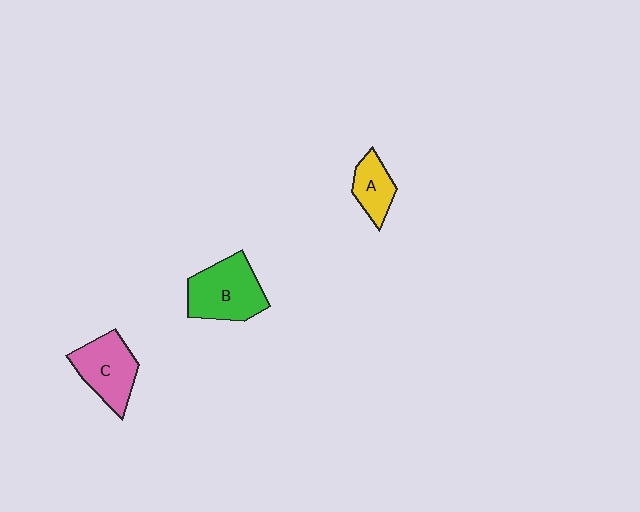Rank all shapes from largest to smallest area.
From largest to smallest: B (green), C (pink), A (yellow).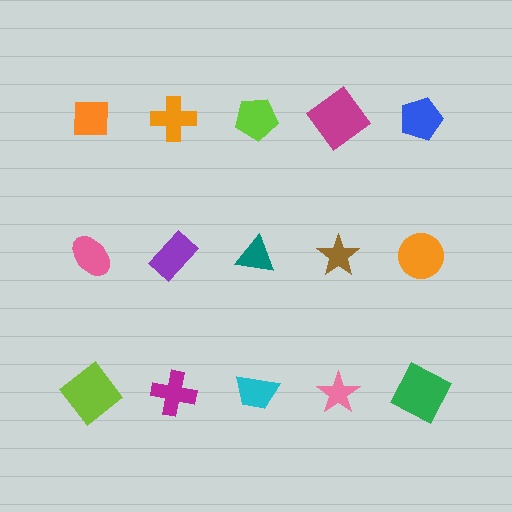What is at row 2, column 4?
A brown star.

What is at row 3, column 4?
A pink star.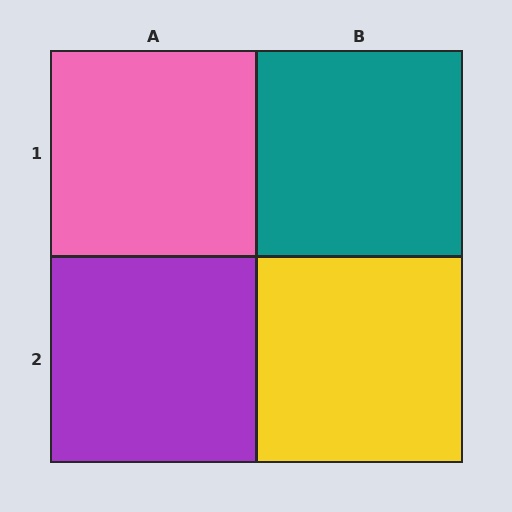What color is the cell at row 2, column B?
Yellow.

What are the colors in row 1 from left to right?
Pink, teal.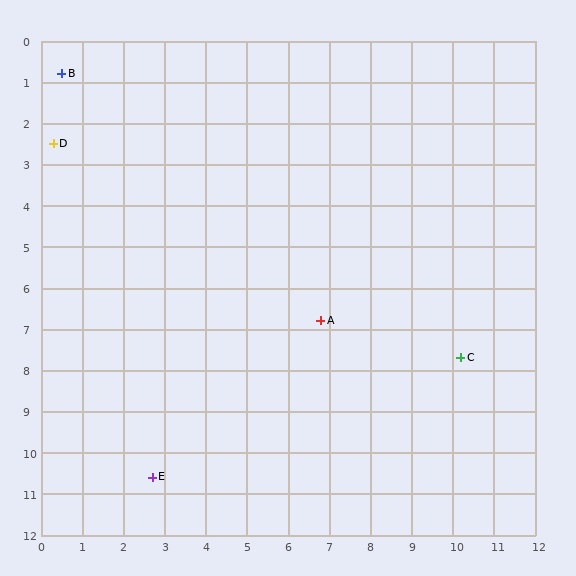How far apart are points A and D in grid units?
Points A and D are about 7.8 grid units apart.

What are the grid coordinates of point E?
Point E is at approximately (2.7, 10.6).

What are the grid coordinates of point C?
Point C is at approximately (10.2, 7.7).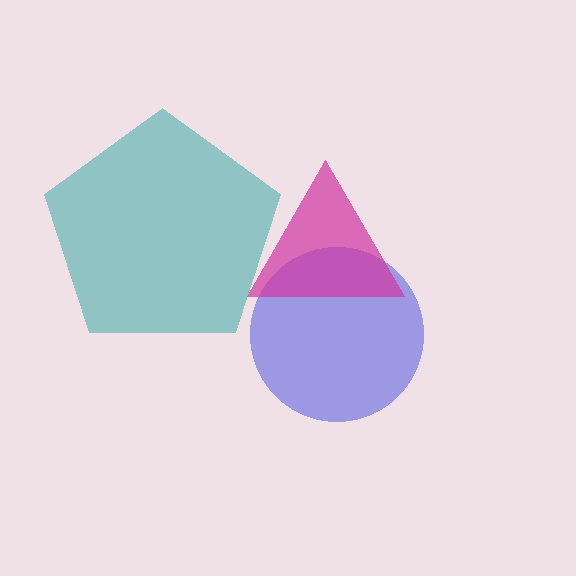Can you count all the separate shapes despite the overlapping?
Yes, there are 3 separate shapes.